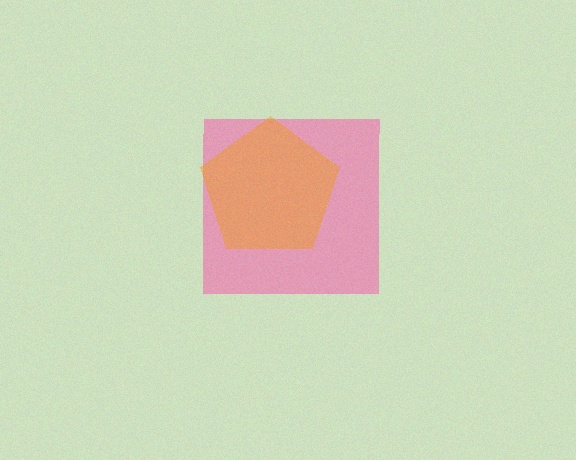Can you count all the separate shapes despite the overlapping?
Yes, there are 2 separate shapes.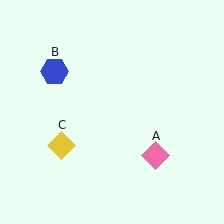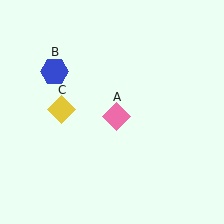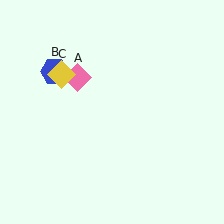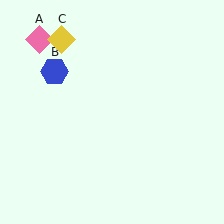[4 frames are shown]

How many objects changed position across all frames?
2 objects changed position: pink diamond (object A), yellow diamond (object C).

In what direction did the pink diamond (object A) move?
The pink diamond (object A) moved up and to the left.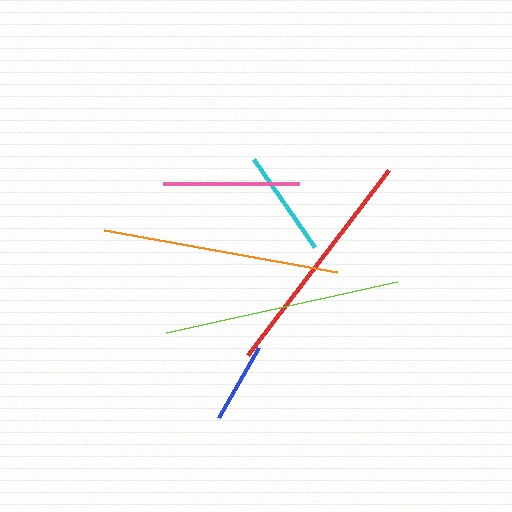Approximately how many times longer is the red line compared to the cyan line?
The red line is approximately 2.2 times the length of the cyan line.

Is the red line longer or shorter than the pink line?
The red line is longer than the pink line.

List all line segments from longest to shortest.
From longest to shortest: orange, lime, red, pink, cyan, blue.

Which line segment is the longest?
The orange line is the longest at approximately 237 pixels.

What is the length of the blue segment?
The blue segment is approximately 81 pixels long.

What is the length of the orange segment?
The orange segment is approximately 237 pixels long.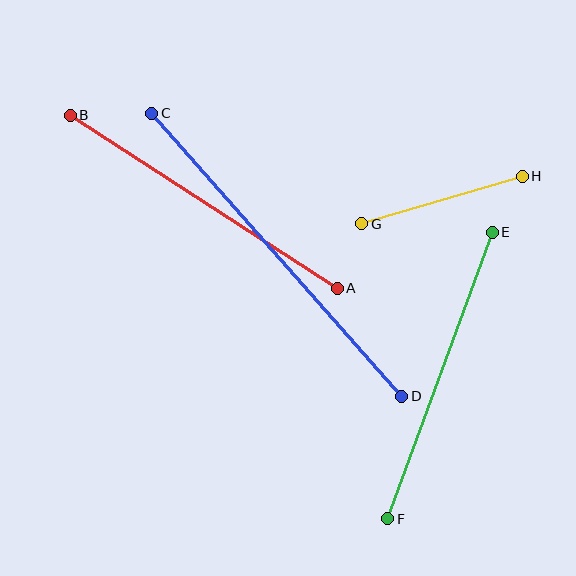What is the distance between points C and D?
The distance is approximately 378 pixels.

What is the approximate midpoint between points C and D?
The midpoint is at approximately (277, 255) pixels.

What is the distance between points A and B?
The distance is approximately 318 pixels.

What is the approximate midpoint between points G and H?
The midpoint is at approximately (442, 200) pixels.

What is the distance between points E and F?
The distance is approximately 305 pixels.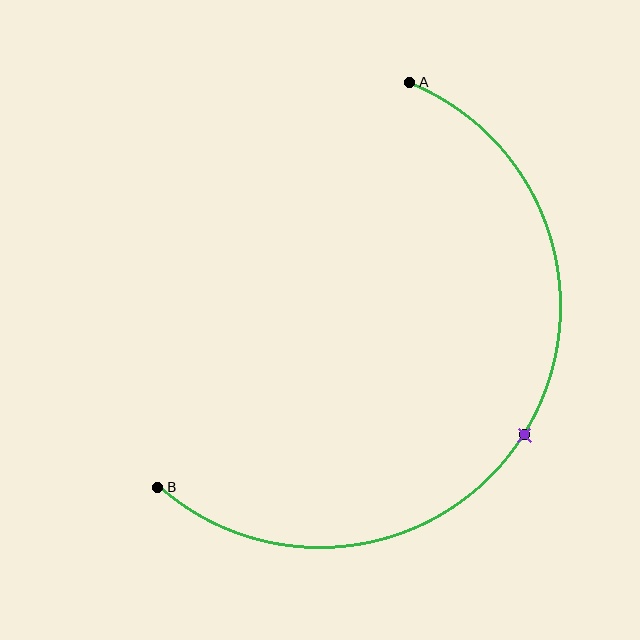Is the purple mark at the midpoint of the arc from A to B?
Yes. The purple mark lies on the arc at equal arc-length from both A and B — it is the arc midpoint.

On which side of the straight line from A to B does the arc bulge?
The arc bulges to the right of the straight line connecting A and B.